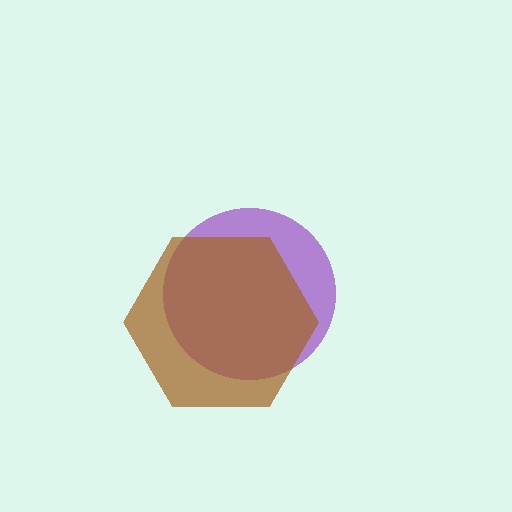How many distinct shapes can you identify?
There are 2 distinct shapes: a purple circle, a brown hexagon.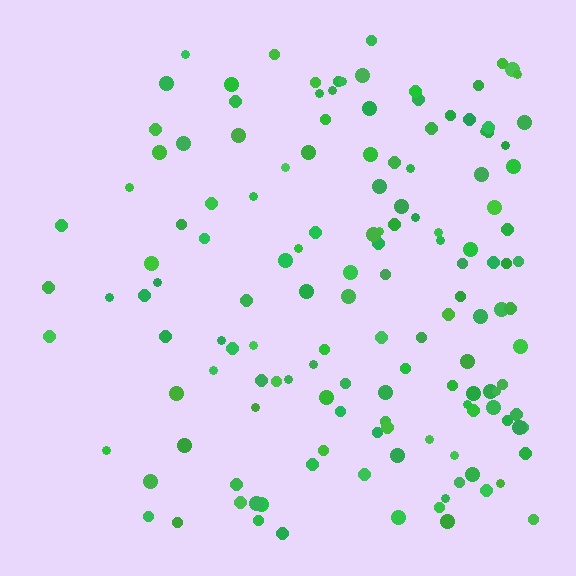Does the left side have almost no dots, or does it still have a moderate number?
Still a moderate number, just noticeably fewer than the right.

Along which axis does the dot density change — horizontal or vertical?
Horizontal.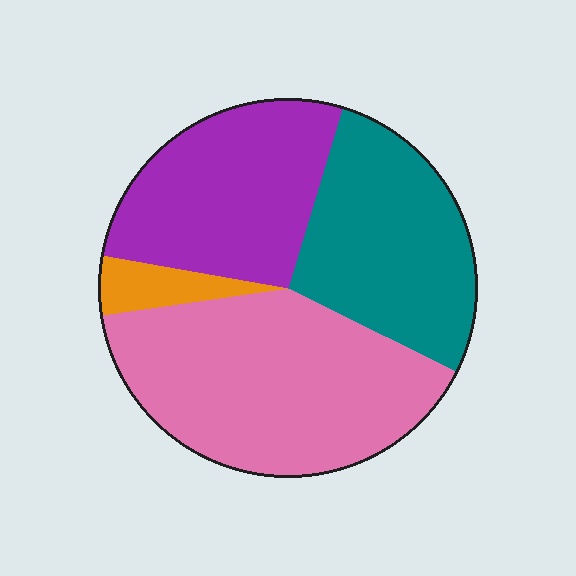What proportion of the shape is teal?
Teal takes up about one quarter (1/4) of the shape.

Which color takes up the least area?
Orange, at roughly 5%.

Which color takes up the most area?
Pink, at roughly 40%.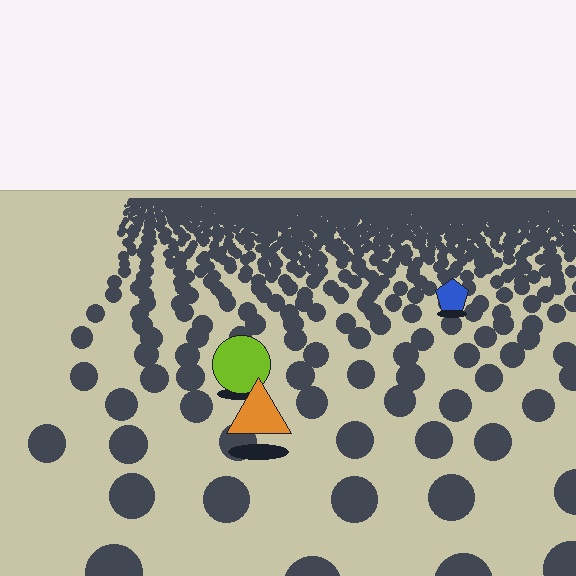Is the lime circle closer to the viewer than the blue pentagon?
Yes. The lime circle is closer — you can tell from the texture gradient: the ground texture is coarser near it.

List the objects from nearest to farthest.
From nearest to farthest: the orange triangle, the lime circle, the blue pentagon.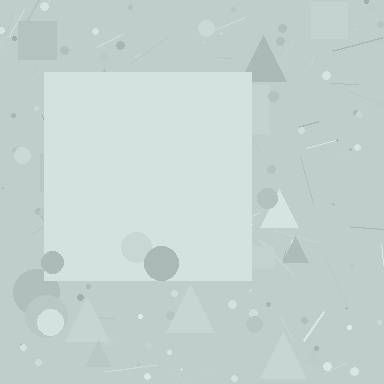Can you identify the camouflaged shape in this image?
The camouflaged shape is a square.